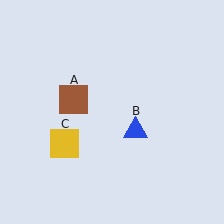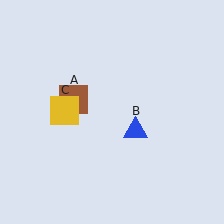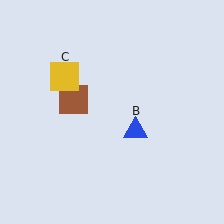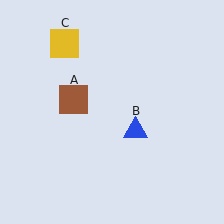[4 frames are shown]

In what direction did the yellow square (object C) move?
The yellow square (object C) moved up.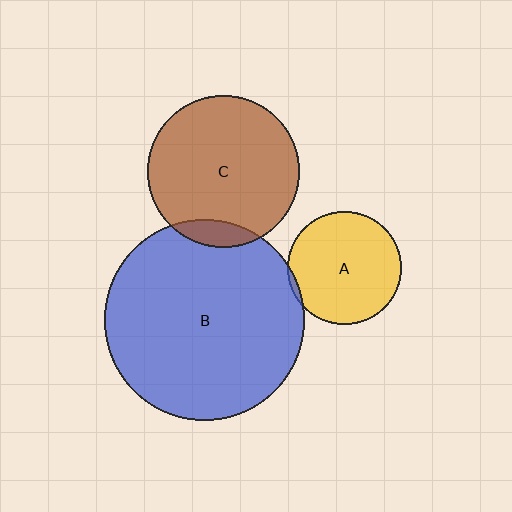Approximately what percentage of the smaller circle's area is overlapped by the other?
Approximately 10%.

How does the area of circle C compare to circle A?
Approximately 1.8 times.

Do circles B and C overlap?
Yes.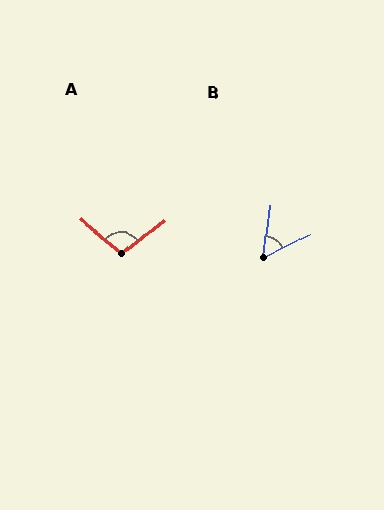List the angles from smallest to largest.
B (56°), A (103°).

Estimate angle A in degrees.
Approximately 103 degrees.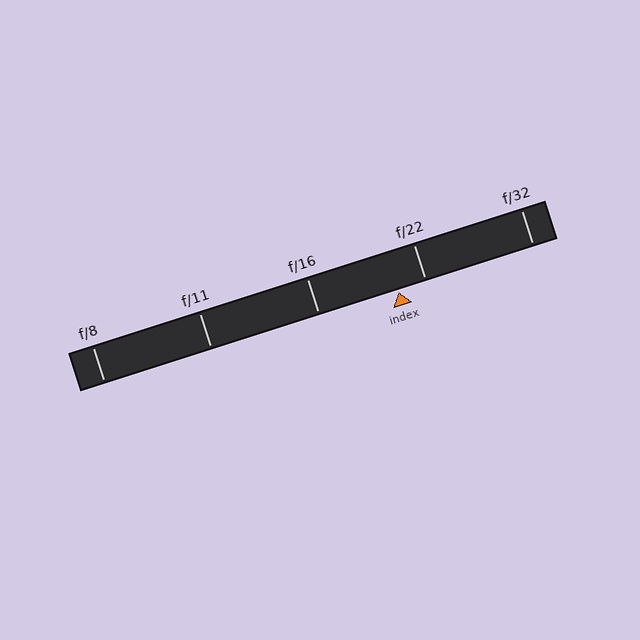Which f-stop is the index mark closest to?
The index mark is closest to f/22.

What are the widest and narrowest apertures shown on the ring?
The widest aperture shown is f/8 and the narrowest is f/32.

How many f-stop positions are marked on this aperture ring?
There are 5 f-stop positions marked.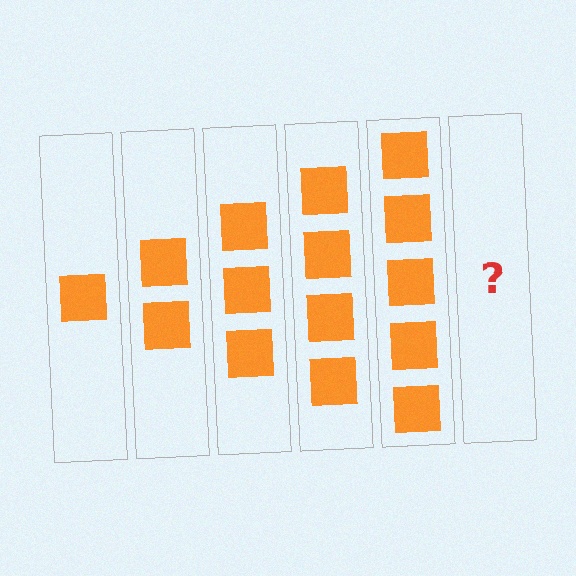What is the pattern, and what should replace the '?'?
The pattern is that each step adds one more square. The '?' should be 6 squares.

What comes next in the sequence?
The next element should be 6 squares.